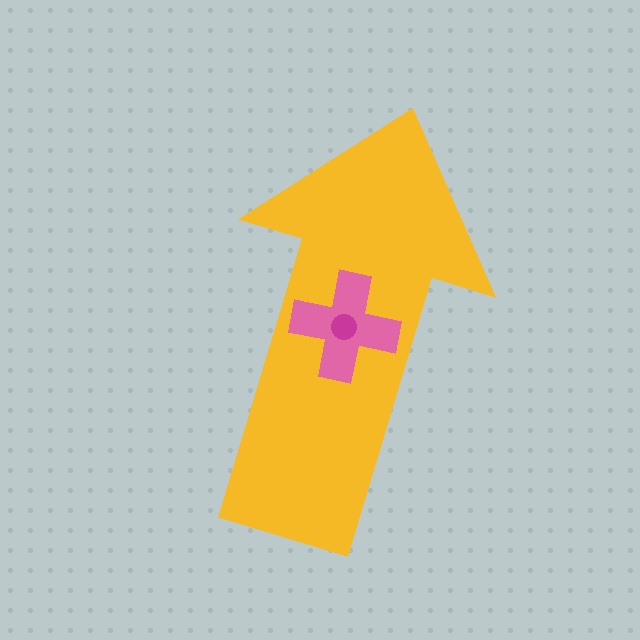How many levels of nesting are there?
3.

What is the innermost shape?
The magenta circle.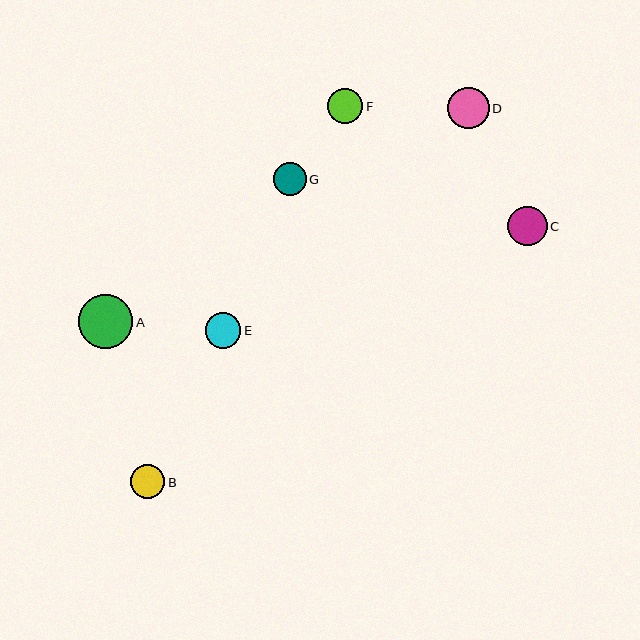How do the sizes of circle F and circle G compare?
Circle F and circle G are approximately the same size.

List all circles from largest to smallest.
From largest to smallest: A, D, C, E, F, B, G.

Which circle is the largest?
Circle A is the largest with a size of approximately 54 pixels.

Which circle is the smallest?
Circle G is the smallest with a size of approximately 33 pixels.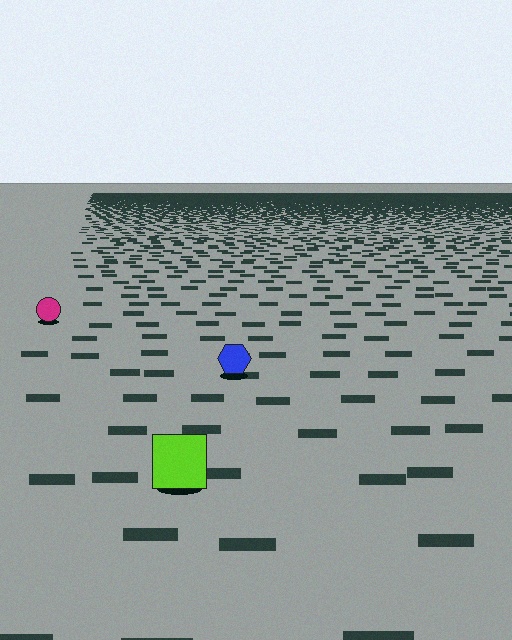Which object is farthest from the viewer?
The magenta circle is farthest from the viewer. It appears smaller and the ground texture around it is denser.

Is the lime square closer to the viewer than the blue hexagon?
Yes. The lime square is closer — you can tell from the texture gradient: the ground texture is coarser near it.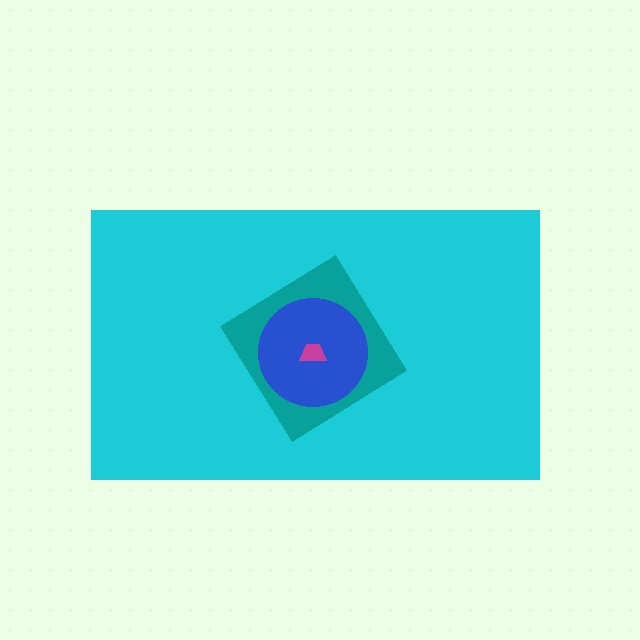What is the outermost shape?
The cyan rectangle.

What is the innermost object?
The magenta trapezoid.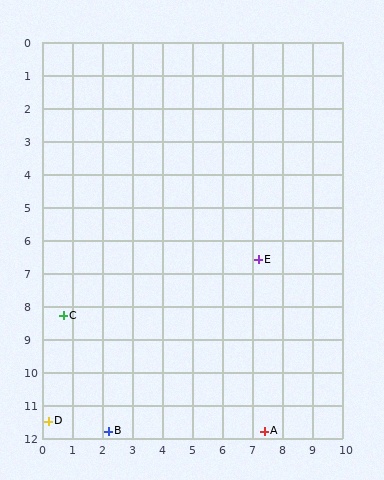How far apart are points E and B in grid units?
Points E and B are about 7.2 grid units apart.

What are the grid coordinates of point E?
Point E is at approximately (7.2, 6.6).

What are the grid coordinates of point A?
Point A is at approximately (7.4, 11.8).